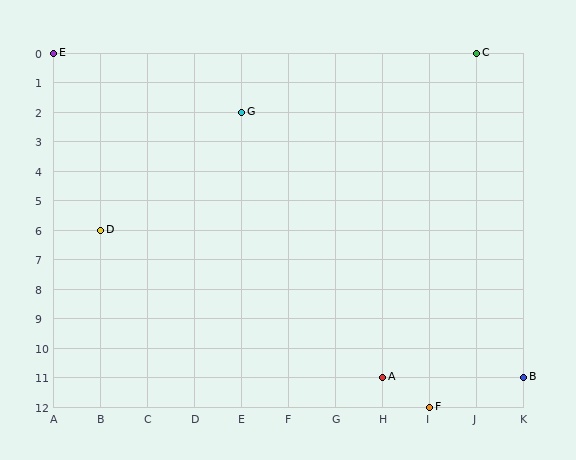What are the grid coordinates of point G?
Point G is at grid coordinates (E, 2).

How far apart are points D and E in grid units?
Points D and E are 1 column and 6 rows apart (about 6.1 grid units diagonally).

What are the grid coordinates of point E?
Point E is at grid coordinates (A, 0).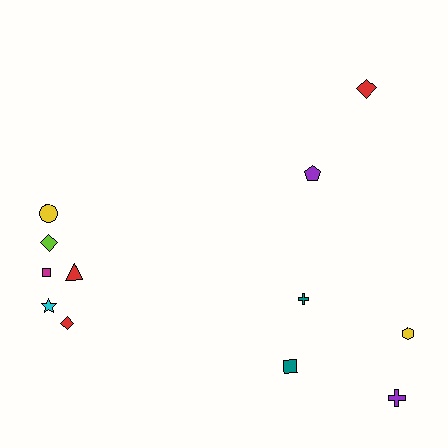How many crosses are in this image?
There are 2 crosses.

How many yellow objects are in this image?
There are 2 yellow objects.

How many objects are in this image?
There are 12 objects.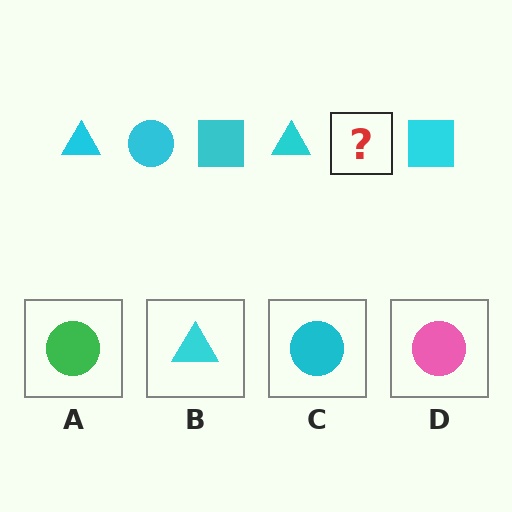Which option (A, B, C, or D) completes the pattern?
C.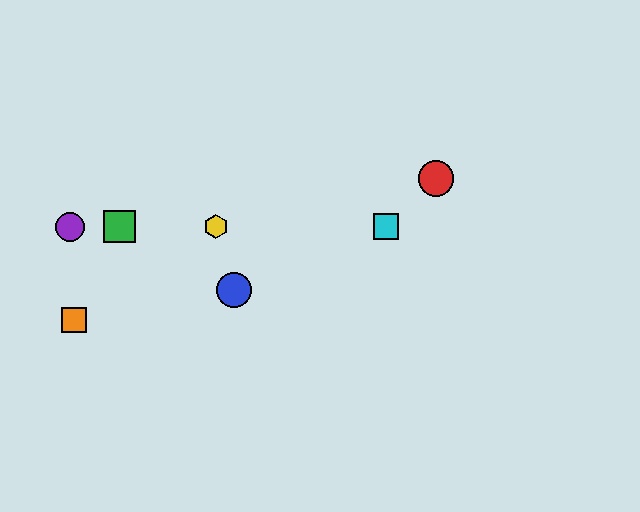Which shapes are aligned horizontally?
The green square, the yellow hexagon, the purple circle, the cyan square are aligned horizontally.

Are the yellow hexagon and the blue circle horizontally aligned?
No, the yellow hexagon is at y≈227 and the blue circle is at y≈290.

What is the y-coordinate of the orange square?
The orange square is at y≈320.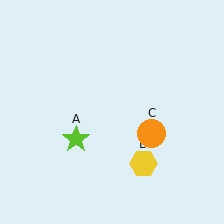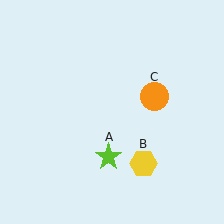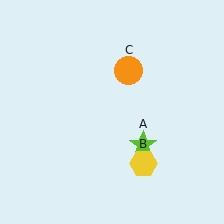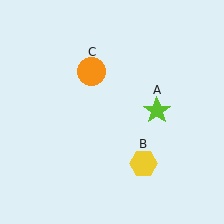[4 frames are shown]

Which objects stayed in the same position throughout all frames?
Yellow hexagon (object B) remained stationary.